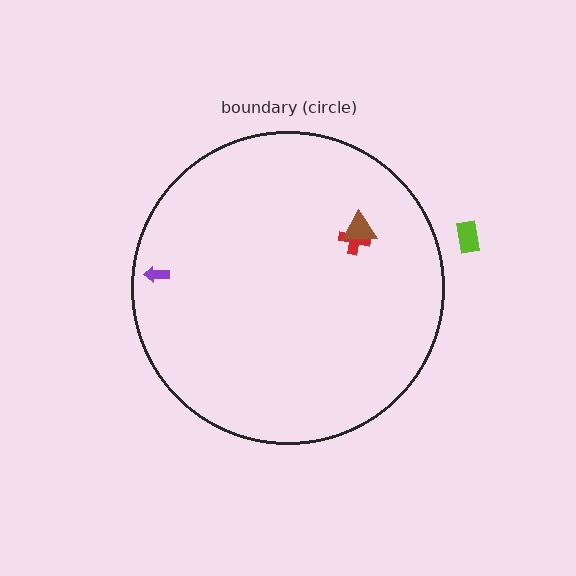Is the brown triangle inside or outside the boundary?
Inside.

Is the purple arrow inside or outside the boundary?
Inside.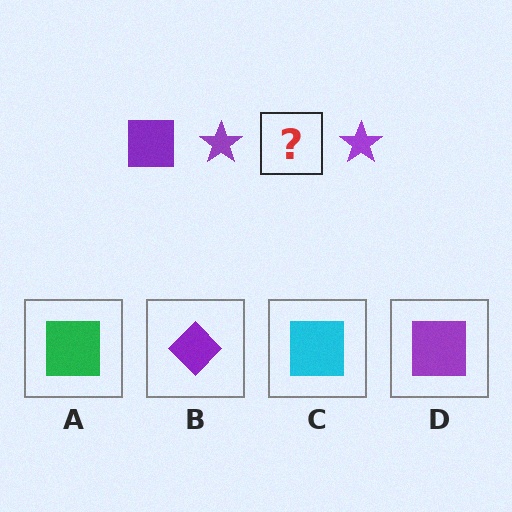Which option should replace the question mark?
Option D.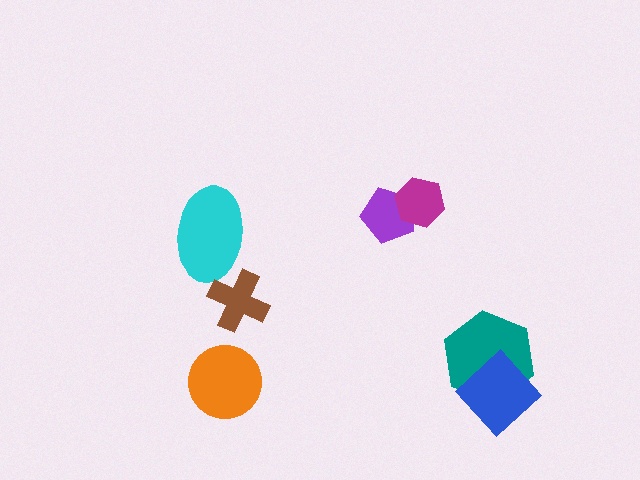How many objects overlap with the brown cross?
0 objects overlap with the brown cross.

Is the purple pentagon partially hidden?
Yes, it is partially covered by another shape.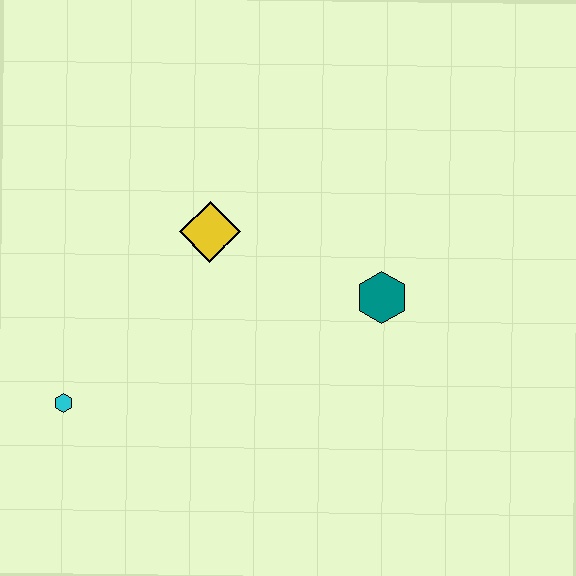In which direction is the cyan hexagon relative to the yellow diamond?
The cyan hexagon is below the yellow diamond.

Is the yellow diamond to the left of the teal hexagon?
Yes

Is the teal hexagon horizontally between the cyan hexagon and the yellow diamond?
No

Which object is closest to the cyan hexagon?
The yellow diamond is closest to the cyan hexagon.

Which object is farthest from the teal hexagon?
The cyan hexagon is farthest from the teal hexagon.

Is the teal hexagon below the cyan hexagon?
No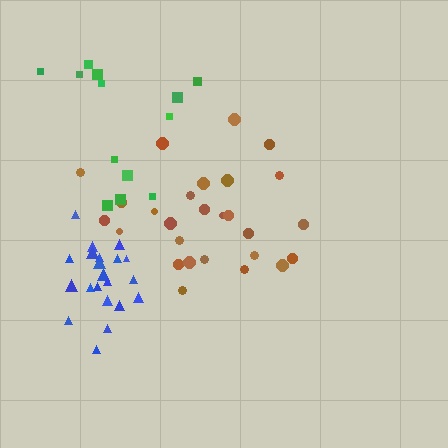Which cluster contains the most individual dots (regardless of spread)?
Brown (27).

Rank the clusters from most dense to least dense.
blue, brown, green.